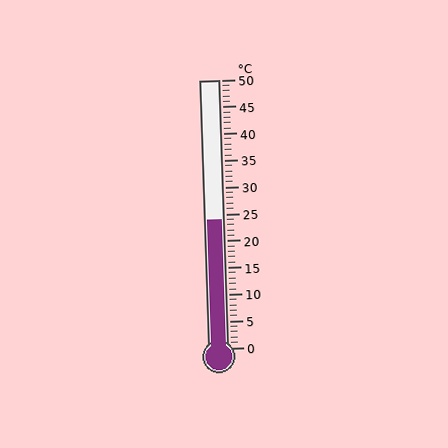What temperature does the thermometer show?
The thermometer shows approximately 24°C.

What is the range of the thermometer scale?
The thermometer scale ranges from 0°C to 50°C.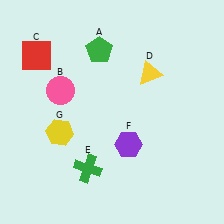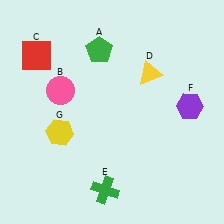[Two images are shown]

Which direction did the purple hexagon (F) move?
The purple hexagon (F) moved right.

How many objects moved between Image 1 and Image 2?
2 objects moved between the two images.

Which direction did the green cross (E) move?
The green cross (E) moved down.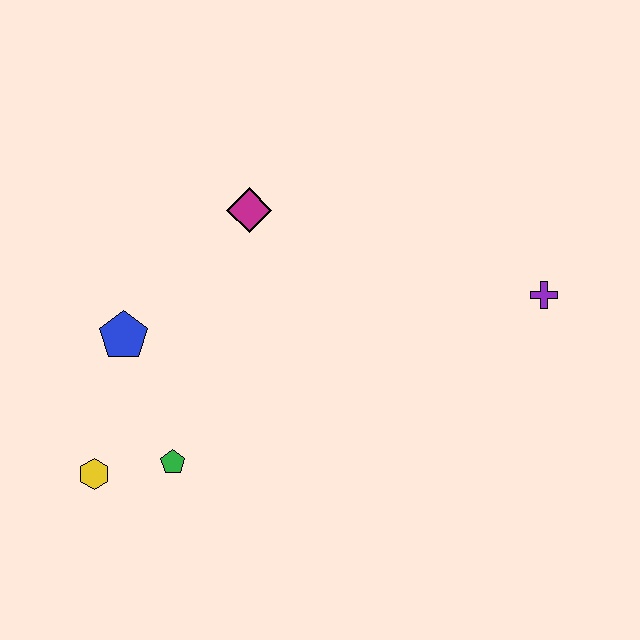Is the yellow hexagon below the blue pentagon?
Yes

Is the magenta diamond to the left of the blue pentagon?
No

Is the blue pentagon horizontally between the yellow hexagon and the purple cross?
Yes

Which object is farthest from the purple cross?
The yellow hexagon is farthest from the purple cross.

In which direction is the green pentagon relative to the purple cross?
The green pentagon is to the left of the purple cross.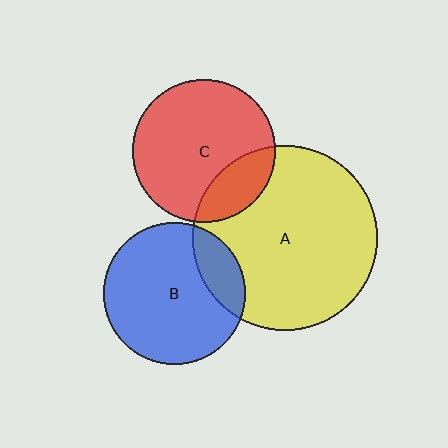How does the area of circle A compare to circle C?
Approximately 1.7 times.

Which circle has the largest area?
Circle A (yellow).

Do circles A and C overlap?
Yes.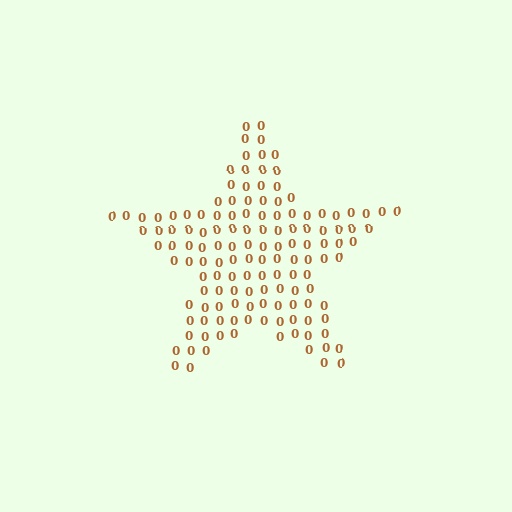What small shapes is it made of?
It is made of small digit 0's.